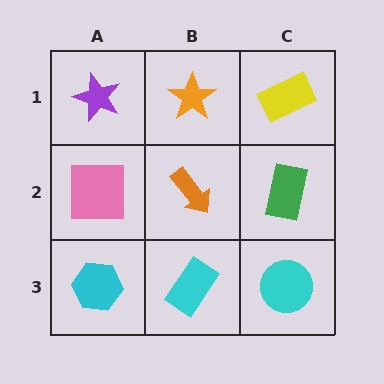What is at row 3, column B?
A cyan rectangle.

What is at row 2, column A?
A pink square.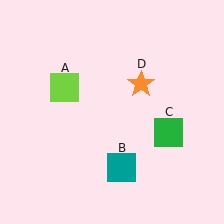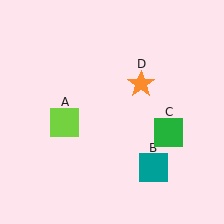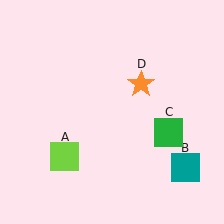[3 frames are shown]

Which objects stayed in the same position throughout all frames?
Green square (object C) and orange star (object D) remained stationary.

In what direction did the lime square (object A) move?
The lime square (object A) moved down.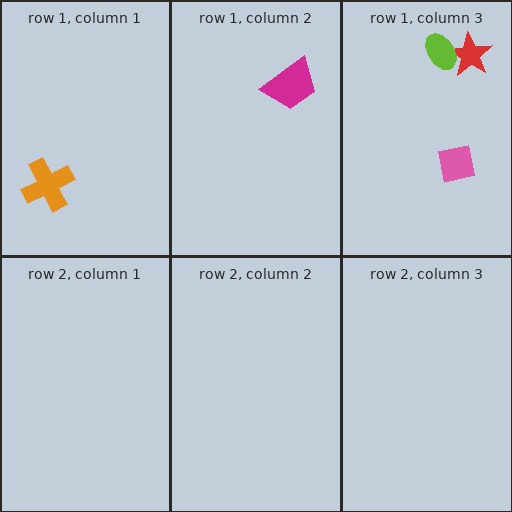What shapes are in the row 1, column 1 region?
The orange cross.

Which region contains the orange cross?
The row 1, column 1 region.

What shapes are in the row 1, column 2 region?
The magenta trapezoid.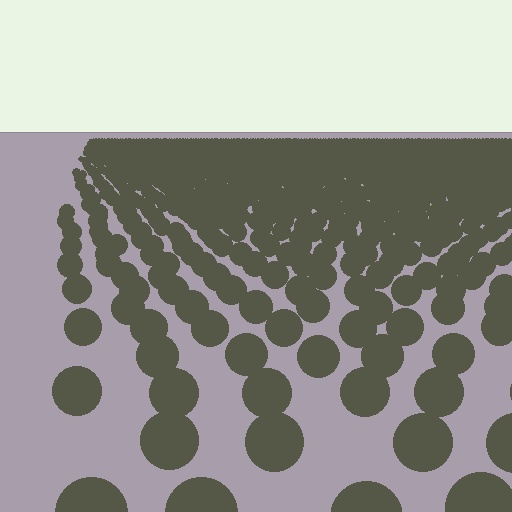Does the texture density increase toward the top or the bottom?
Density increases toward the top.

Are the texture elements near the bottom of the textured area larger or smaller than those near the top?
Larger. Near the bottom, elements are closer to the viewer and appear at a bigger on-screen size.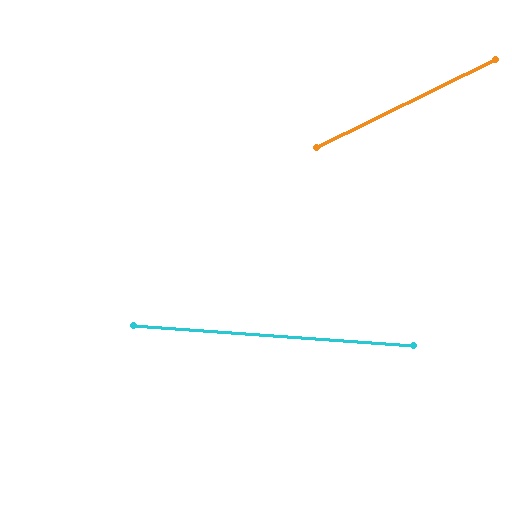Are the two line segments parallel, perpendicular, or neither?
Neither parallel nor perpendicular — they differ by about 30°.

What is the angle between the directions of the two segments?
Approximately 30 degrees.